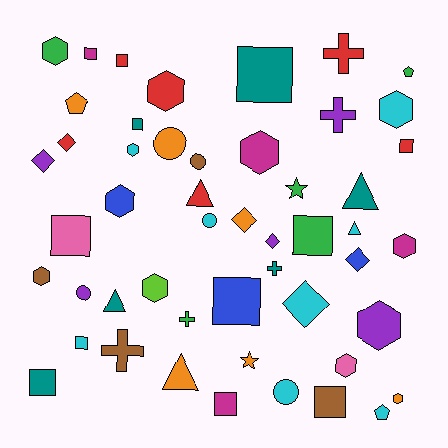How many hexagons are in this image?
There are 12 hexagons.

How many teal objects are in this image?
There are 6 teal objects.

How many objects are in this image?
There are 50 objects.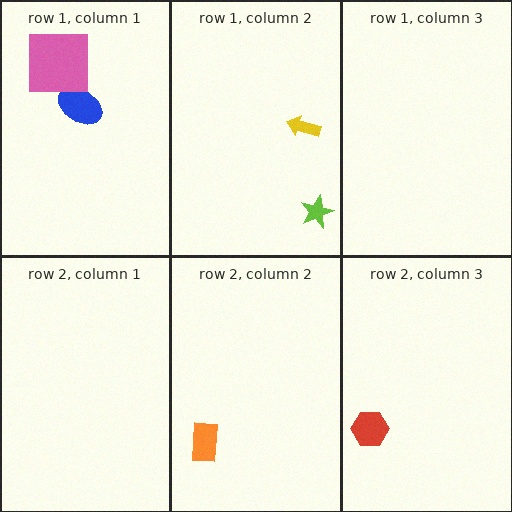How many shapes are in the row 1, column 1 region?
2.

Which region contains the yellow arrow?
The row 1, column 2 region.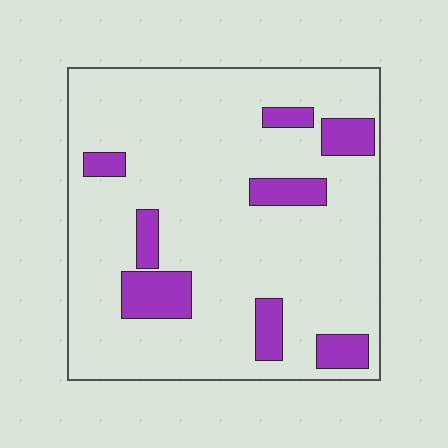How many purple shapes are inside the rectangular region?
8.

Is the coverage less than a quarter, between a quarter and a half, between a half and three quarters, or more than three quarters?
Less than a quarter.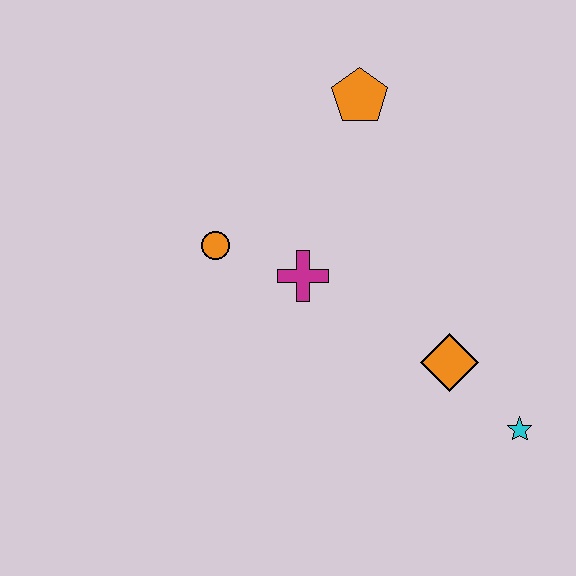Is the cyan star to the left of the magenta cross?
No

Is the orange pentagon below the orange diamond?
No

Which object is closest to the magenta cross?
The orange circle is closest to the magenta cross.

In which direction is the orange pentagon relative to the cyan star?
The orange pentagon is above the cyan star.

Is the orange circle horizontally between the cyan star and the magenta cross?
No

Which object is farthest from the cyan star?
The orange pentagon is farthest from the cyan star.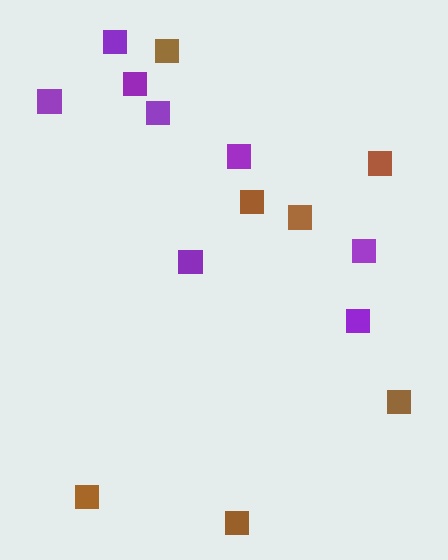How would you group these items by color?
There are 2 groups: one group of purple squares (8) and one group of brown squares (7).